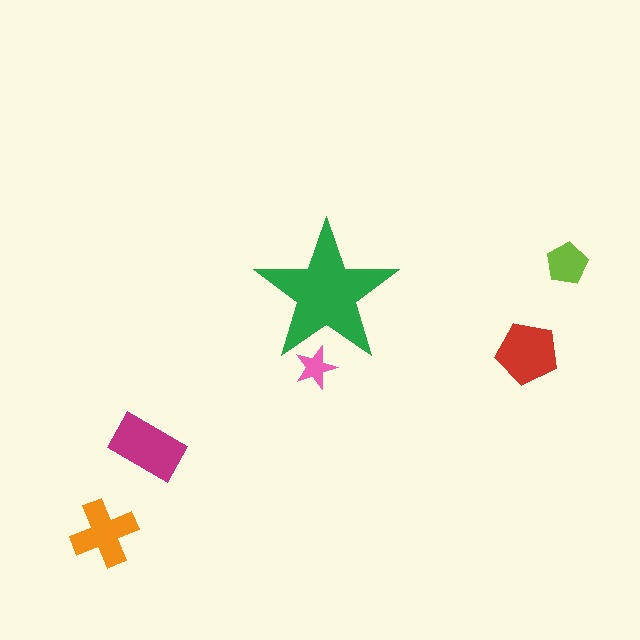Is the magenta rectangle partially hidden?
No, the magenta rectangle is fully visible.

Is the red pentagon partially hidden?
No, the red pentagon is fully visible.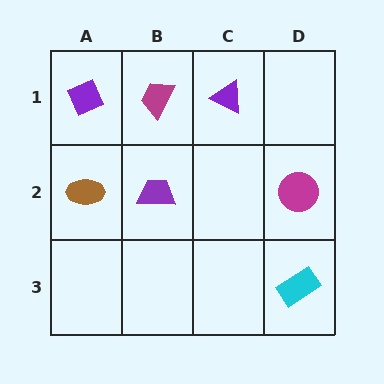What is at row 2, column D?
A magenta circle.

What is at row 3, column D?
A cyan rectangle.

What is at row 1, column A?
A purple diamond.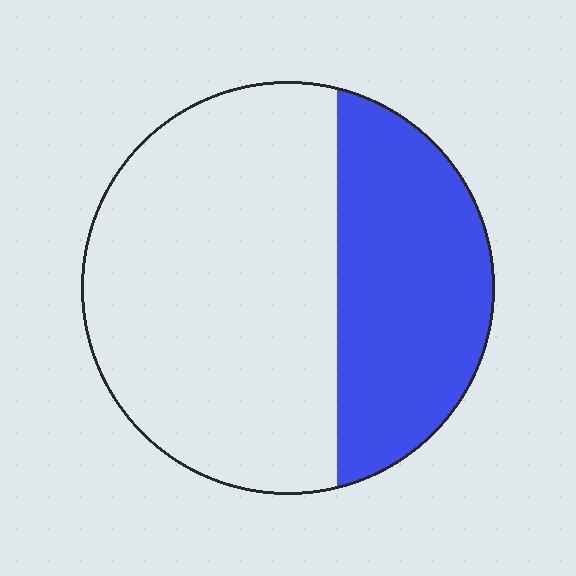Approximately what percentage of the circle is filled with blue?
Approximately 35%.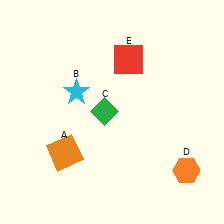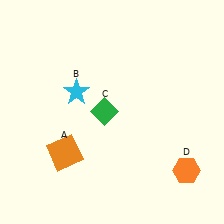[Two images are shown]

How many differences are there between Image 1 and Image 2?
There is 1 difference between the two images.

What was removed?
The red square (E) was removed in Image 2.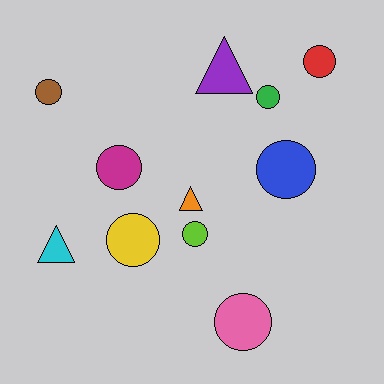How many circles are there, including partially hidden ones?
There are 8 circles.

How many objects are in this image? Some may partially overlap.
There are 11 objects.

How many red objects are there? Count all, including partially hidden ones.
There is 1 red object.